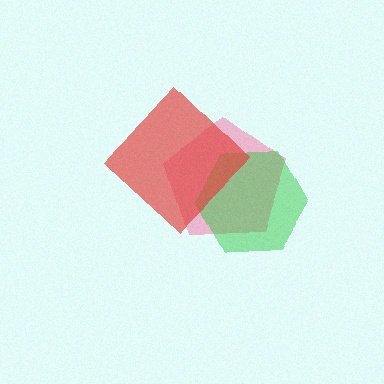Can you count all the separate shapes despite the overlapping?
Yes, there are 3 separate shapes.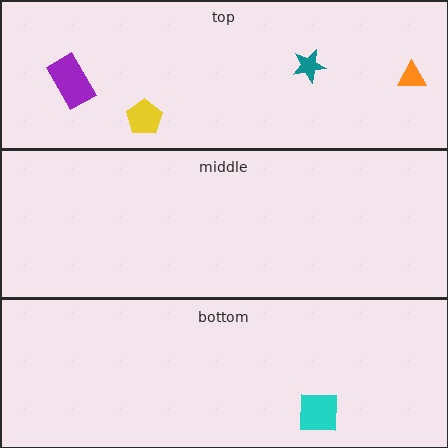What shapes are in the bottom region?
The cyan square.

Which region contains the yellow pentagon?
The top region.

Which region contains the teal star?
The top region.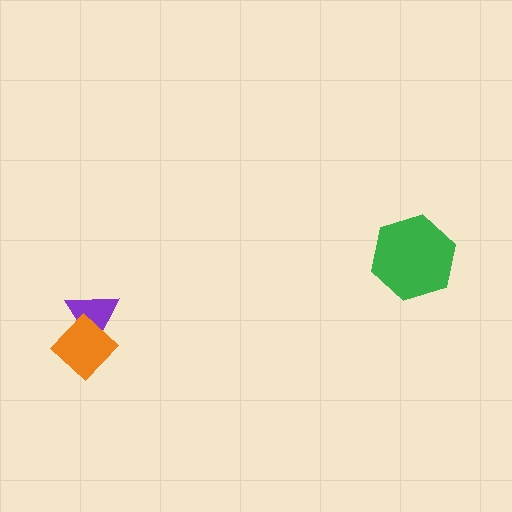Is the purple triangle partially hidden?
Yes, it is partially covered by another shape.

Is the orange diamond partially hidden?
No, no other shape covers it.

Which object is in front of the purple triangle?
The orange diamond is in front of the purple triangle.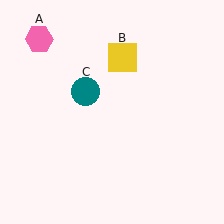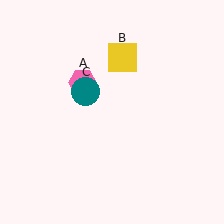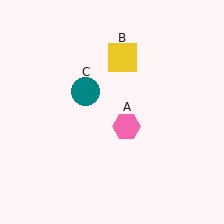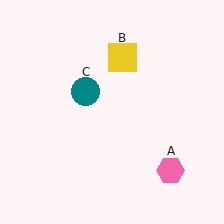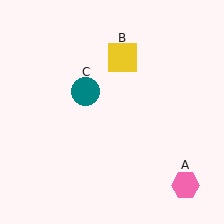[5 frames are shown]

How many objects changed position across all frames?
1 object changed position: pink hexagon (object A).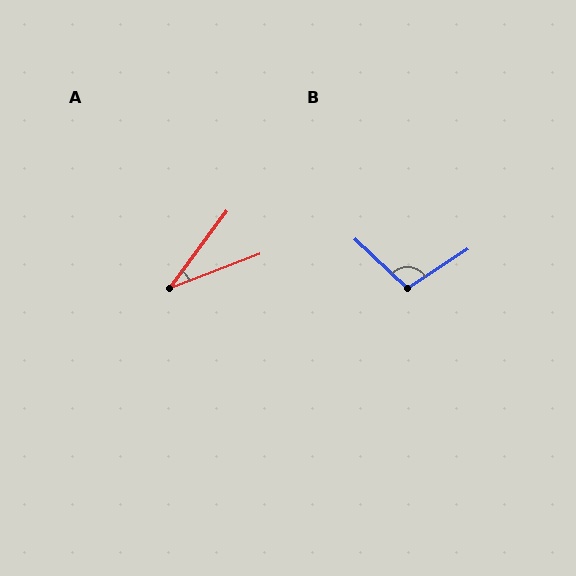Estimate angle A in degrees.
Approximately 32 degrees.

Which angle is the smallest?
A, at approximately 32 degrees.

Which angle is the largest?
B, at approximately 104 degrees.